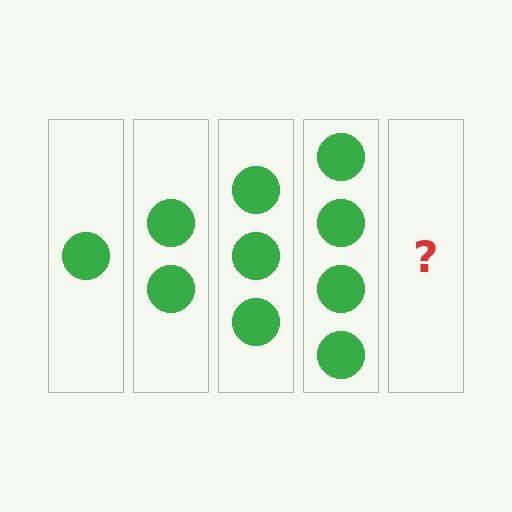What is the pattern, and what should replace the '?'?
The pattern is that each step adds one more circle. The '?' should be 5 circles.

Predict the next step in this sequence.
The next step is 5 circles.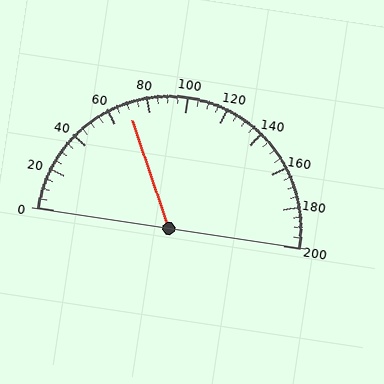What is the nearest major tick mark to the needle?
The nearest major tick mark is 80.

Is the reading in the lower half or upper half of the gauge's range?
The reading is in the lower half of the range (0 to 200).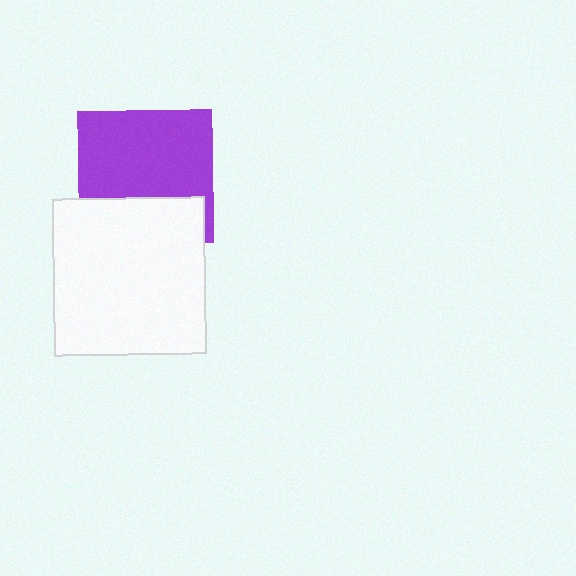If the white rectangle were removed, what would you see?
You would see the complete purple square.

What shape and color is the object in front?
The object in front is a white rectangle.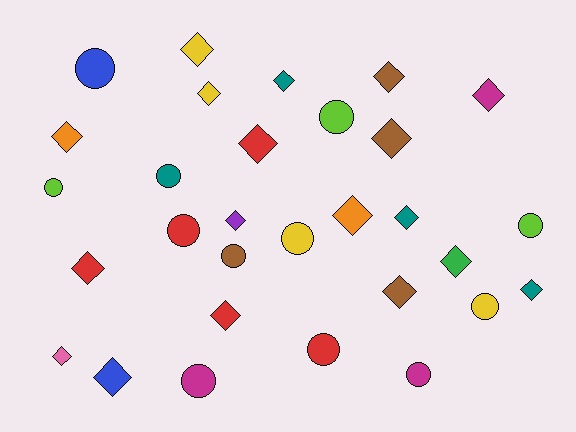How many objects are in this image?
There are 30 objects.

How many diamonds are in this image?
There are 18 diamonds.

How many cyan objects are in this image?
There are no cyan objects.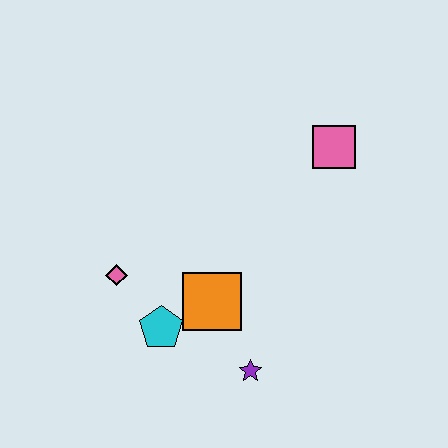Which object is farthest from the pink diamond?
The pink square is farthest from the pink diamond.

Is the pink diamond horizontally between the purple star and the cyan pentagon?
No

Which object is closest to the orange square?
The cyan pentagon is closest to the orange square.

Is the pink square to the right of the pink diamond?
Yes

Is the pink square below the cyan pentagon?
No